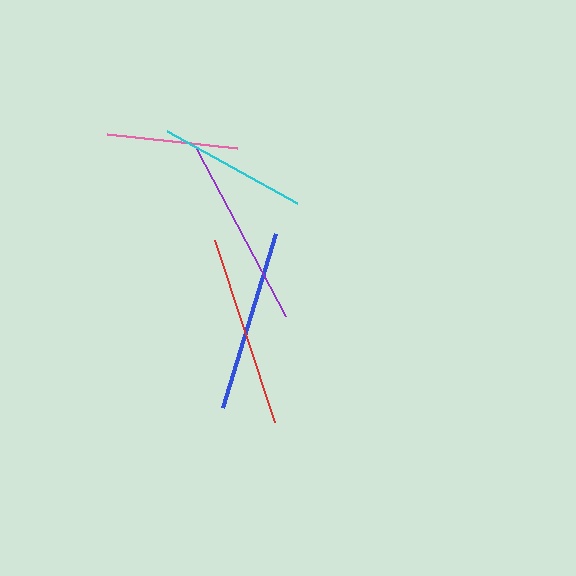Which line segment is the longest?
The red line is the longest at approximately 192 pixels.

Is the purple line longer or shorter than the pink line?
The purple line is longer than the pink line.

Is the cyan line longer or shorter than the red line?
The red line is longer than the cyan line.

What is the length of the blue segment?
The blue segment is approximately 182 pixels long.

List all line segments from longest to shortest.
From longest to shortest: red, purple, blue, cyan, pink.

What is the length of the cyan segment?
The cyan segment is approximately 149 pixels long.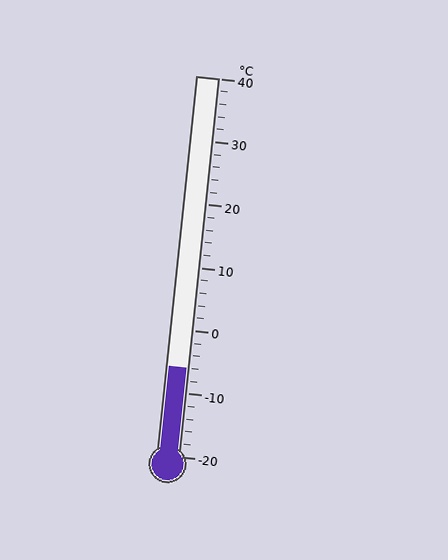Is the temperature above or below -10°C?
The temperature is above -10°C.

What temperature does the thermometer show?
The thermometer shows approximately -6°C.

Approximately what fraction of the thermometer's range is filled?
The thermometer is filled to approximately 25% of its range.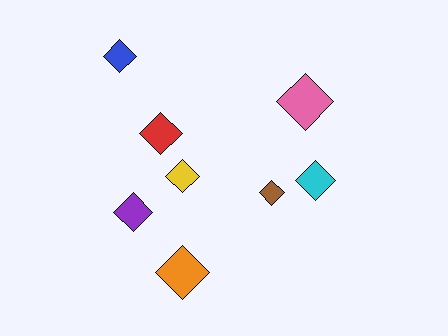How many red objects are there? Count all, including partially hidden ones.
There is 1 red object.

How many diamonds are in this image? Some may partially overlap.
There are 8 diamonds.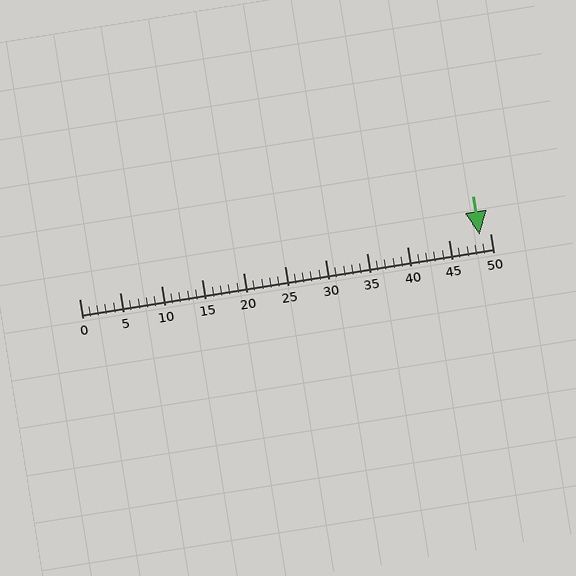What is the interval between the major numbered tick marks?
The major tick marks are spaced 5 units apart.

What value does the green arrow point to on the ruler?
The green arrow points to approximately 49.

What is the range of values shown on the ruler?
The ruler shows values from 0 to 50.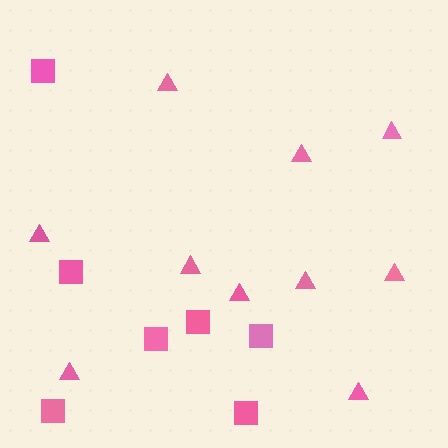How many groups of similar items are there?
There are 2 groups: one group of squares (7) and one group of triangles (10).